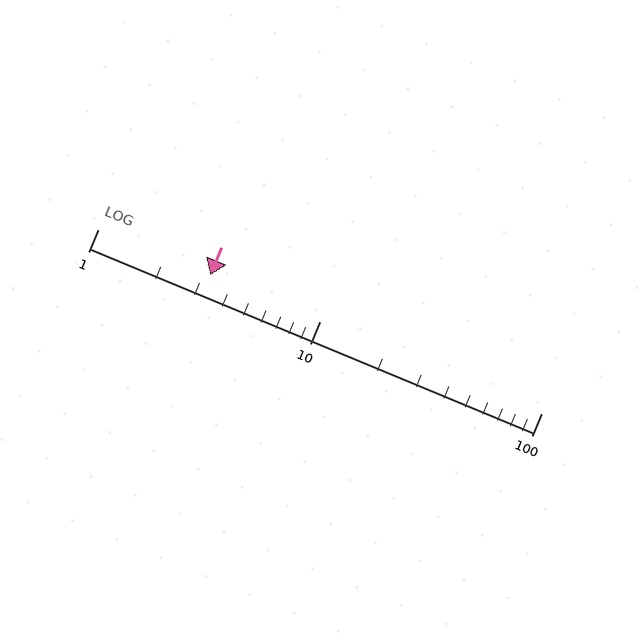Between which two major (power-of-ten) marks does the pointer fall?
The pointer is between 1 and 10.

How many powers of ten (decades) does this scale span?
The scale spans 2 decades, from 1 to 100.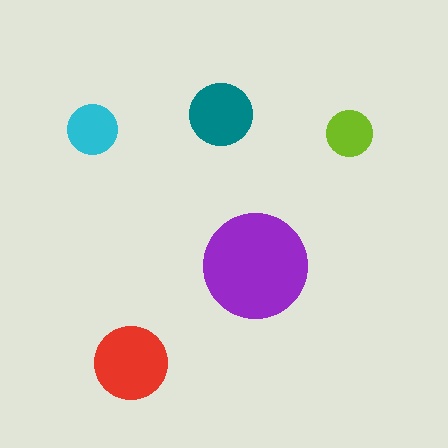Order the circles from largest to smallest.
the purple one, the red one, the teal one, the cyan one, the lime one.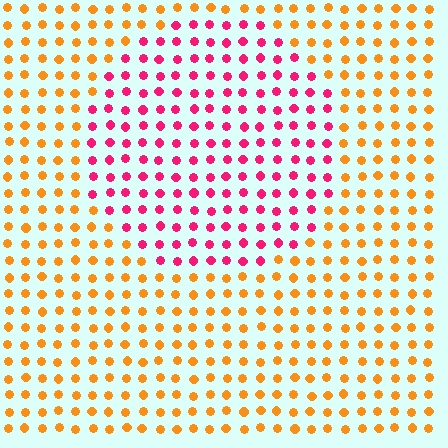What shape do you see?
I see a circle.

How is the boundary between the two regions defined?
The boundary is defined purely by a slight shift in hue (about 57 degrees). Spacing, size, and orientation are identical on both sides.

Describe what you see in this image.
The image is filled with small orange elements in a uniform arrangement. A circle-shaped region is visible where the elements are tinted to a slightly different hue, forming a subtle color boundary.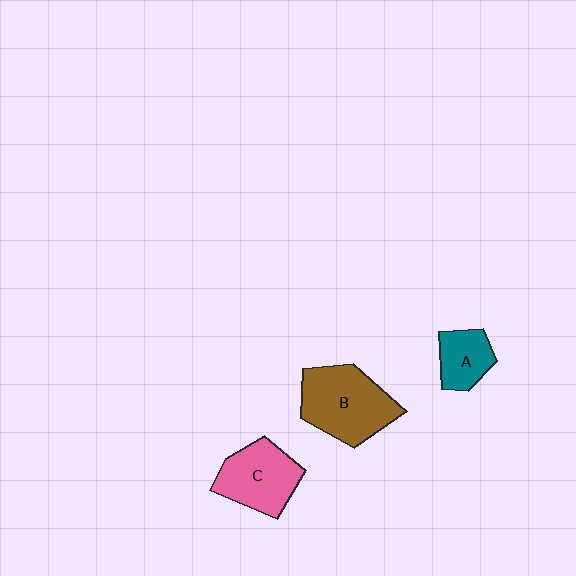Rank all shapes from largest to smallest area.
From largest to smallest: B (brown), C (pink), A (teal).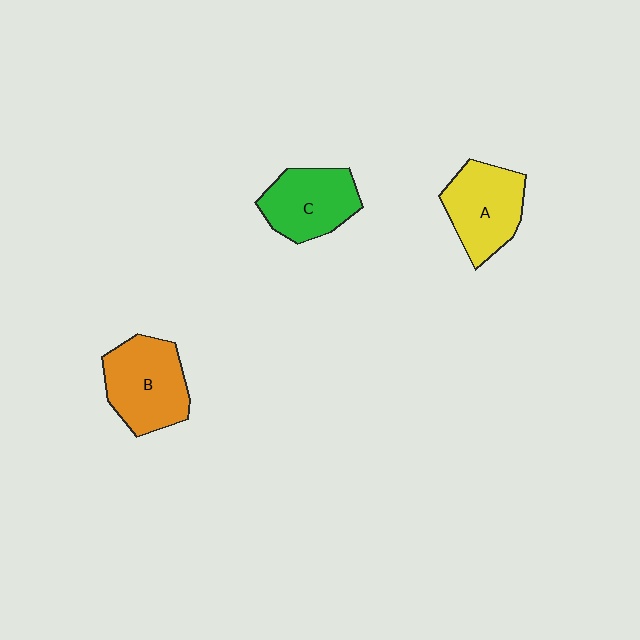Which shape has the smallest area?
Shape C (green).